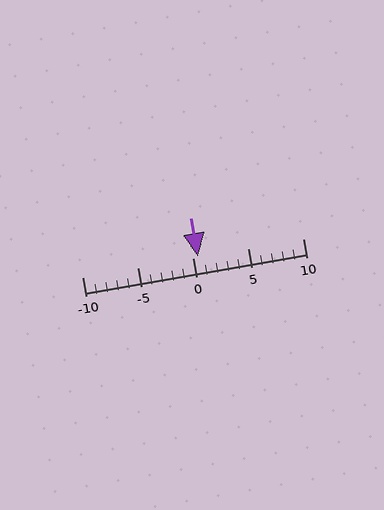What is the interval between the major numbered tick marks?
The major tick marks are spaced 5 units apart.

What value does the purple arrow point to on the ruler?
The purple arrow points to approximately 0.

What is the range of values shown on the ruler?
The ruler shows values from -10 to 10.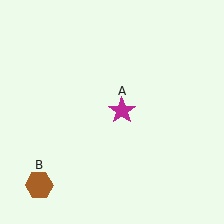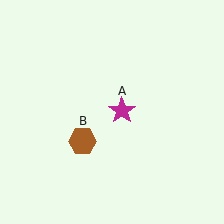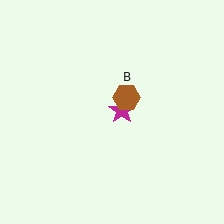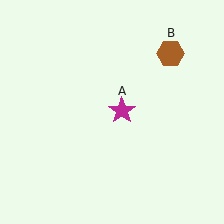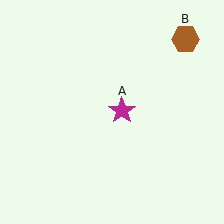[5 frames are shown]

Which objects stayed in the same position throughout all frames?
Magenta star (object A) remained stationary.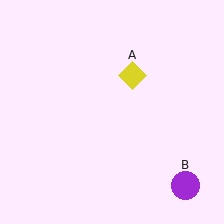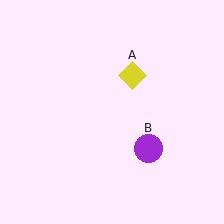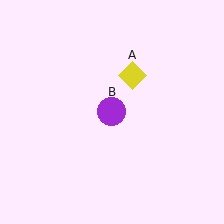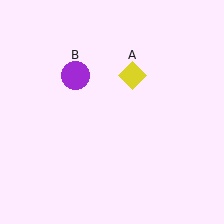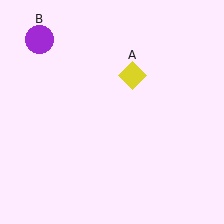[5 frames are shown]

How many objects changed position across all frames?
1 object changed position: purple circle (object B).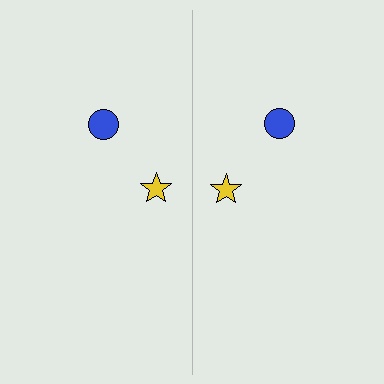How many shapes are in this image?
There are 4 shapes in this image.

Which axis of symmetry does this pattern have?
The pattern has a vertical axis of symmetry running through the center of the image.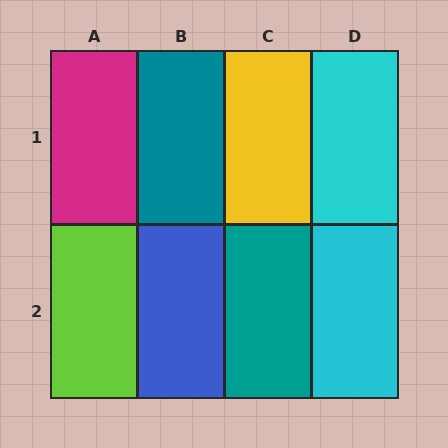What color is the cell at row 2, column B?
Blue.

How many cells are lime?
1 cell is lime.